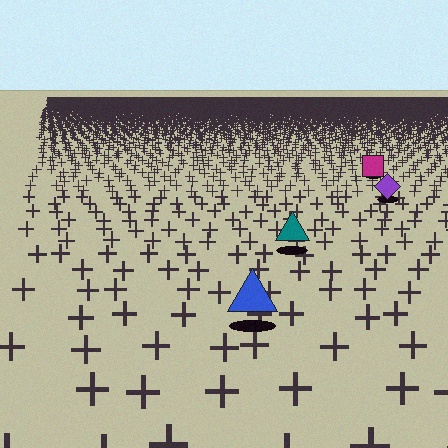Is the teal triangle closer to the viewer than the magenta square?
Yes. The teal triangle is closer — you can tell from the texture gradient: the ground texture is coarser near it.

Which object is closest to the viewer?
The blue triangle is closest. The texture marks near it are larger and more spread out.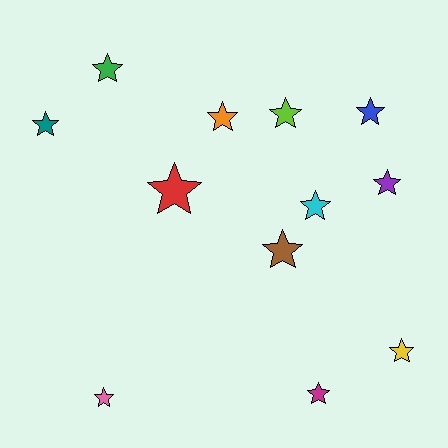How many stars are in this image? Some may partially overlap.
There are 12 stars.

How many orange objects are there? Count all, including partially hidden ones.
There is 1 orange object.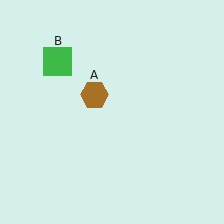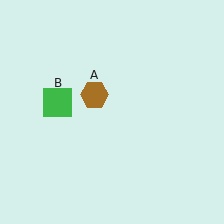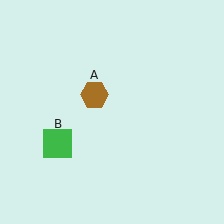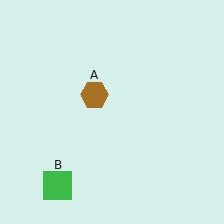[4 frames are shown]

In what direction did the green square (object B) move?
The green square (object B) moved down.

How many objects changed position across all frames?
1 object changed position: green square (object B).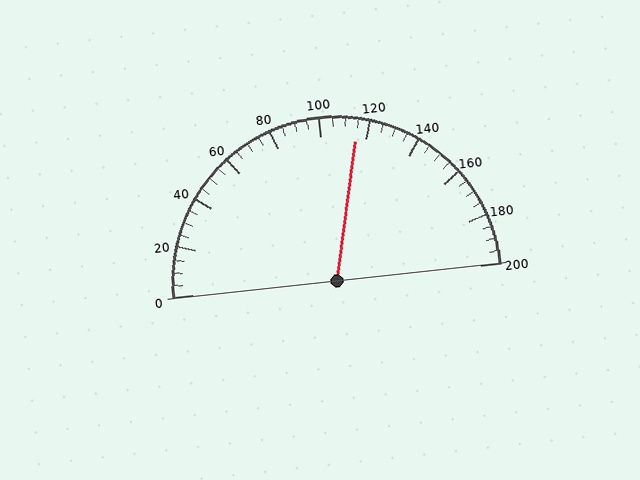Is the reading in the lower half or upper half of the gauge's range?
The reading is in the upper half of the range (0 to 200).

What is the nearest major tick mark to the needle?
The nearest major tick mark is 120.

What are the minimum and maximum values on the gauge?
The gauge ranges from 0 to 200.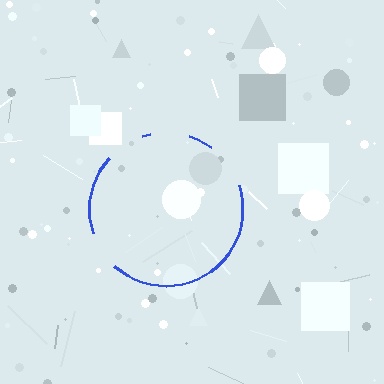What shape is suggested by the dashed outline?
The dashed outline suggests a circle.